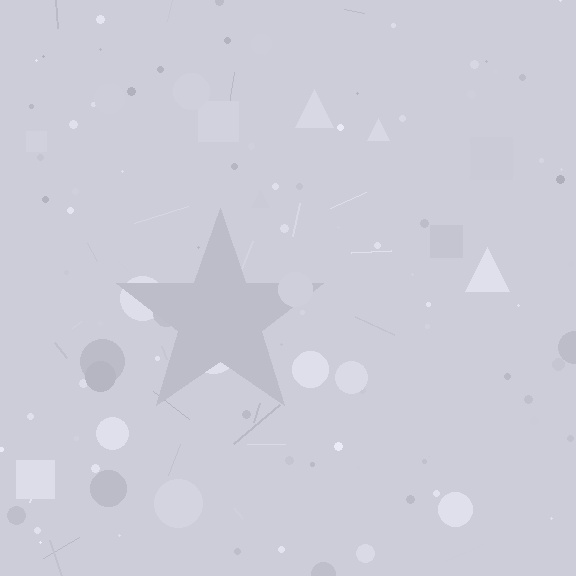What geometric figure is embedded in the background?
A star is embedded in the background.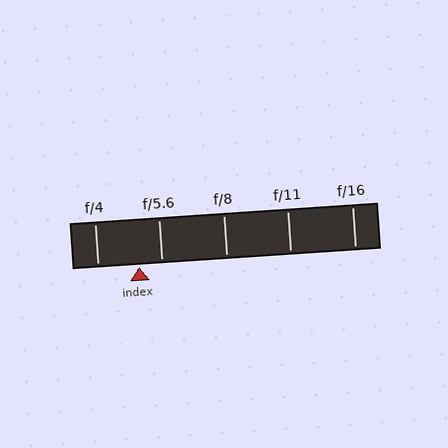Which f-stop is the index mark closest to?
The index mark is closest to f/5.6.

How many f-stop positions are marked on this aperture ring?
There are 5 f-stop positions marked.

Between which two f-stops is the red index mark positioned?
The index mark is between f/4 and f/5.6.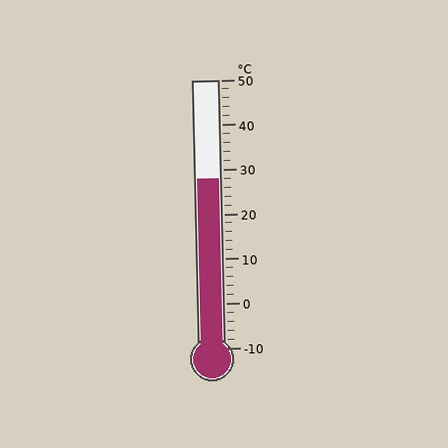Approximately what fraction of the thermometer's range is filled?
The thermometer is filled to approximately 65% of its range.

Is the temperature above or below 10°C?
The temperature is above 10°C.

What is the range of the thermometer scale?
The thermometer scale ranges from -10°C to 50°C.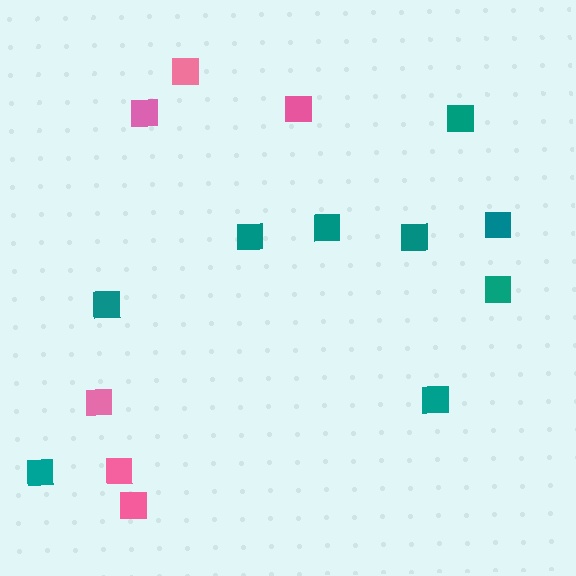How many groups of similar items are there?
There are 2 groups: one group of teal squares (9) and one group of pink squares (6).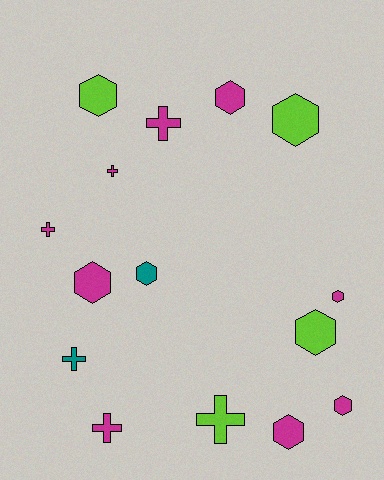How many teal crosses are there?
There is 1 teal cross.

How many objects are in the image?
There are 15 objects.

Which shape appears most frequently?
Hexagon, with 9 objects.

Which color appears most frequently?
Magenta, with 9 objects.